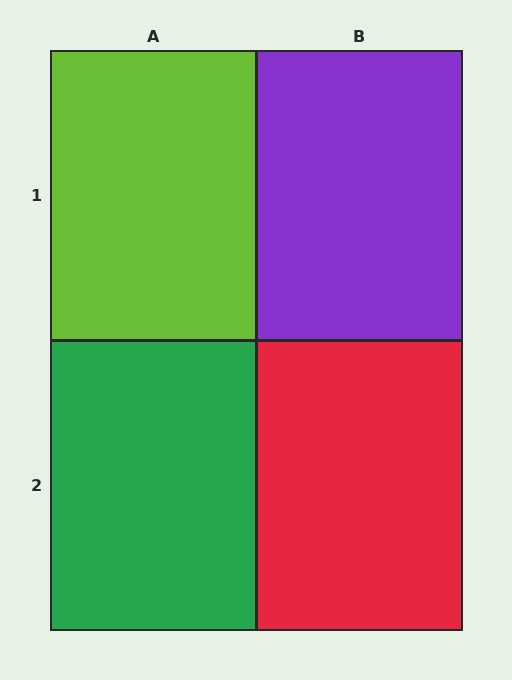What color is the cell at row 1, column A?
Lime.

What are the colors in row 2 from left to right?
Green, red.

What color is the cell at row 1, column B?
Purple.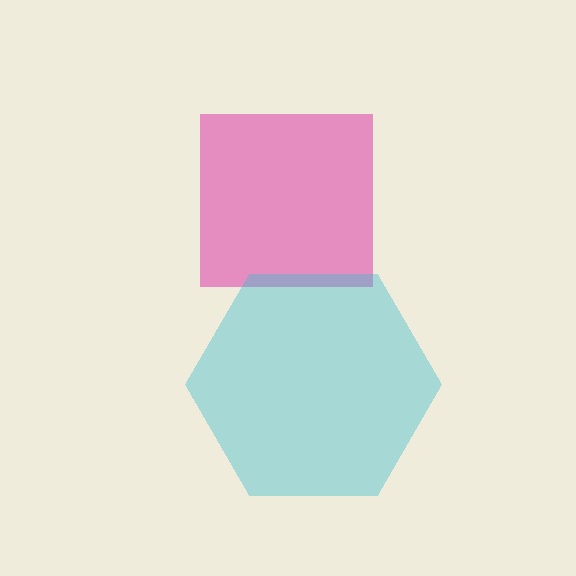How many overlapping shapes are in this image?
There are 2 overlapping shapes in the image.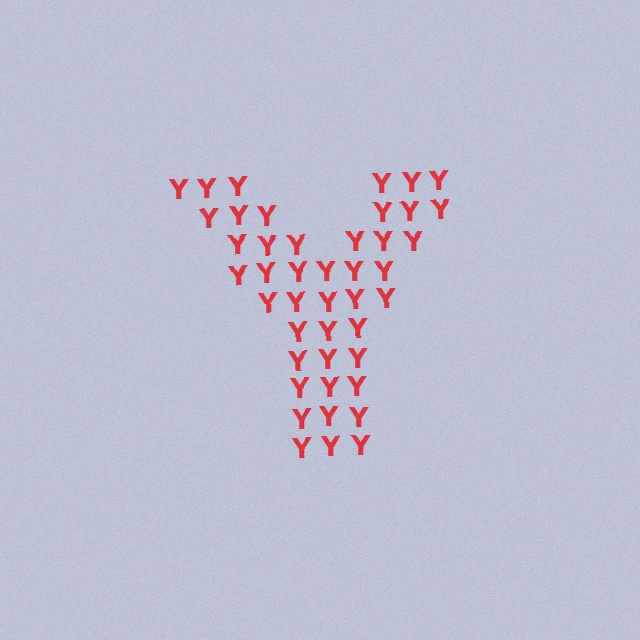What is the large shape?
The large shape is the letter Y.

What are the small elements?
The small elements are letter Y's.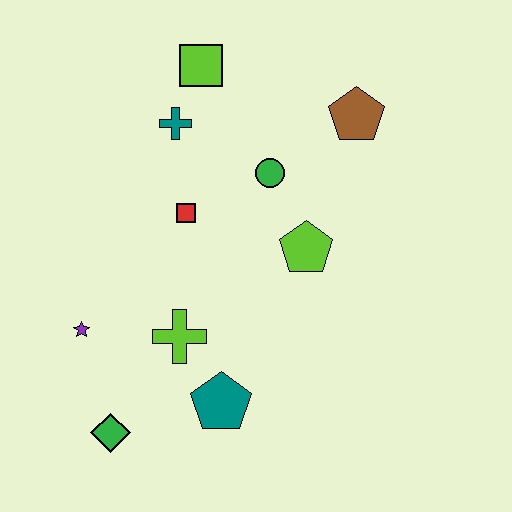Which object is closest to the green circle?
The lime pentagon is closest to the green circle.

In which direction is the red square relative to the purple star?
The red square is above the purple star.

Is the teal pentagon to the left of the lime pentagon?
Yes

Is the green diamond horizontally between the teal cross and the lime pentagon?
No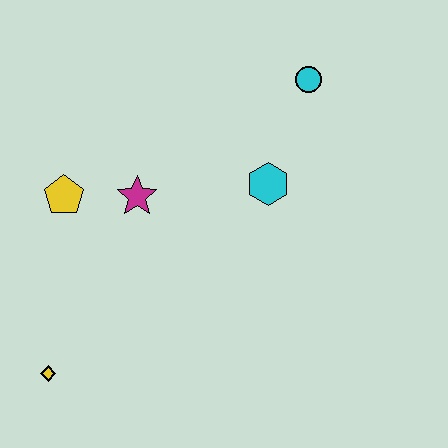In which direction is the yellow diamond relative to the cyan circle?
The yellow diamond is below the cyan circle.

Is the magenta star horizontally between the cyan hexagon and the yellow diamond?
Yes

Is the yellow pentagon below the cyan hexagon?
Yes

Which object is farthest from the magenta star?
The cyan circle is farthest from the magenta star.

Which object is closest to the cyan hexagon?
The cyan circle is closest to the cyan hexagon.